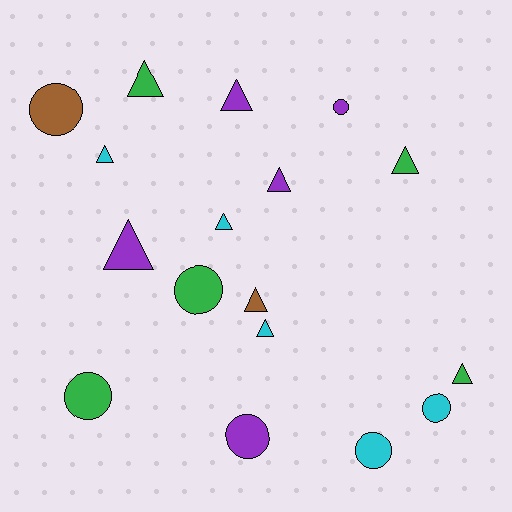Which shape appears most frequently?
Triangle, with 10 objects.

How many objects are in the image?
There are 17 objects.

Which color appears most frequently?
Cyan, with 5 objects.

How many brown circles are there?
There is 1 brown circle.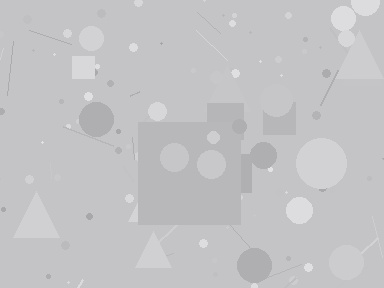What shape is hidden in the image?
A square is hidden in the image.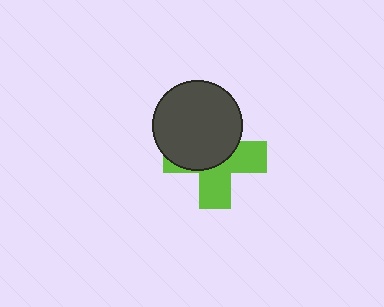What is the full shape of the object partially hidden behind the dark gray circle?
The partially hidden object is a lime cross.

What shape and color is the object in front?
The object in front is a dark gray circle.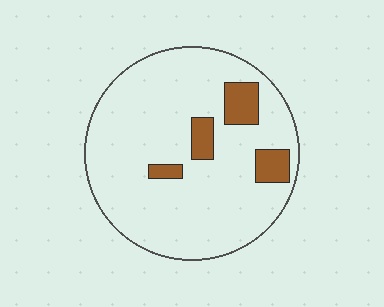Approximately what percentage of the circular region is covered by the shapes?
Approximately 10%.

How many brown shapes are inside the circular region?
4.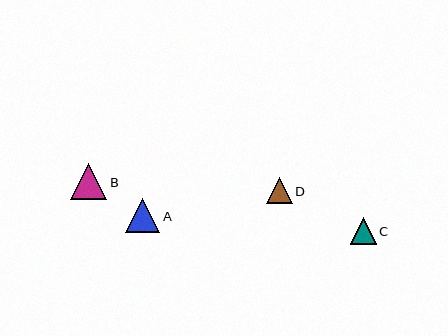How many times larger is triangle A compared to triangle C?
Triangle A is approximately 1.3 times the size of triangle C.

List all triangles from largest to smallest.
From largest to smallest: B, A, C, D.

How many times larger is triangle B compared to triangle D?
Triangle B is approximately 1.4 times the size of triangle D.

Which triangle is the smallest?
Triangle D is the smallest with a size of approximately 26 pixels.